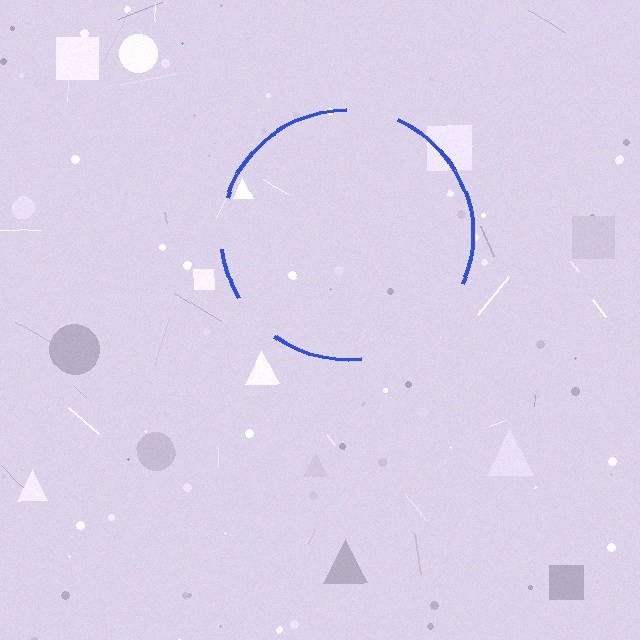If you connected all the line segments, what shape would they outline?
They would outline a circle.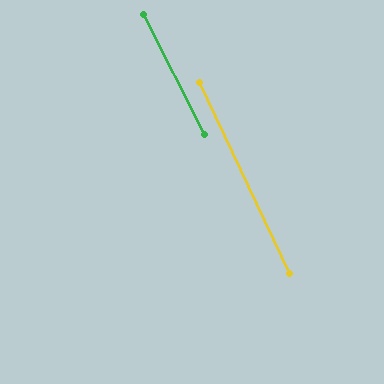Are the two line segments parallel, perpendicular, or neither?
Parallel — their directions differ by only 1.2°.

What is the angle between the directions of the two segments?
Approximately 1 degree.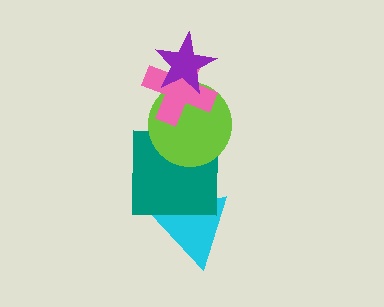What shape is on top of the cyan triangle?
The teal square is on top of the cyan triangle.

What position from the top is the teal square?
The teal square is 4th from the top.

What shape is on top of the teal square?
The lime circle is on top of the teal square.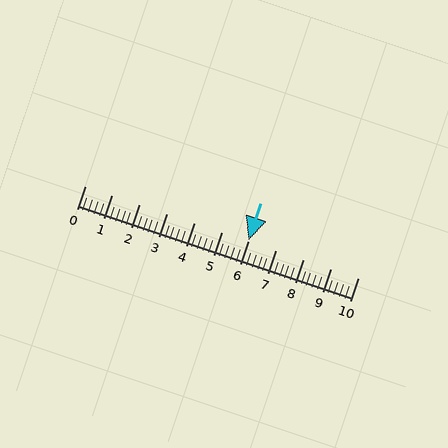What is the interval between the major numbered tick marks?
The major tick marks are spaced 1 units apart.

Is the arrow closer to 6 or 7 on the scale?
The arrow is closer to 6.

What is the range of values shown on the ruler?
The ruler shows values from 0 to 10.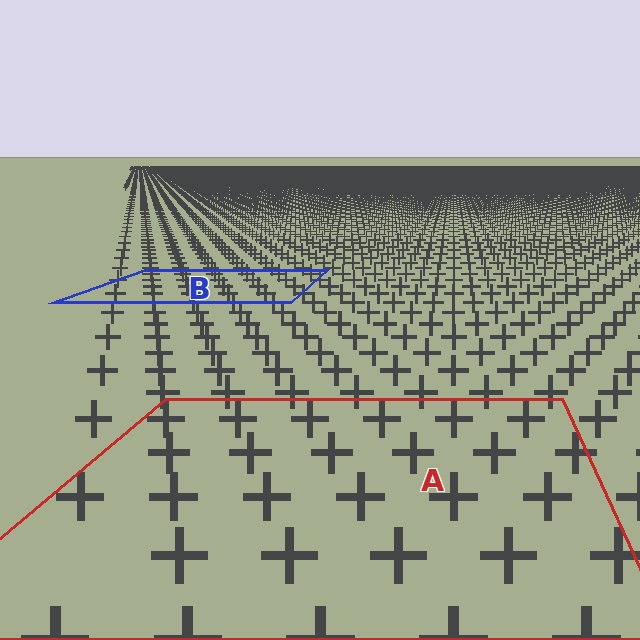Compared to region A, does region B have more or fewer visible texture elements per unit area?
Region B has more texture elements per unit area — they are packed more densely because it is farther away.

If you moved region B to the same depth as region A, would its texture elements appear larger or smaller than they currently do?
They would appear larger. At a closer depth, the same texture elements are projected at a bigger on-screen size.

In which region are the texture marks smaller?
The texture marks are smaller in region B, because it is farther away.